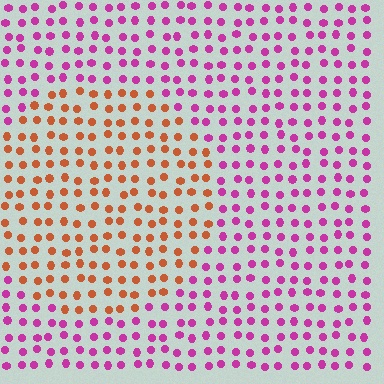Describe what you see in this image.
The image is filled with small magenta elements in a uniform arrangement. A circle-shaped region is visible where the elements are tinted to a slightly different hue, forming a subtle color boundary.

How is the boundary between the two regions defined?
The boundary is defined purely by a slight shift in hue (about 62 degrees). Spacing, size, and orientation are identical on both sides.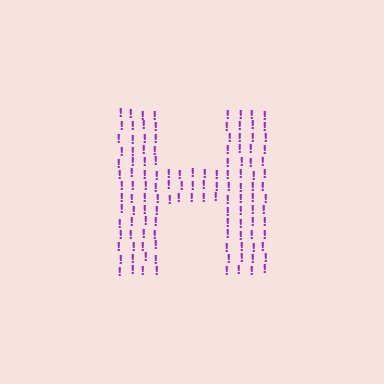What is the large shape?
The large shape is the letter H.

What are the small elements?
The small elements are exclamation marks.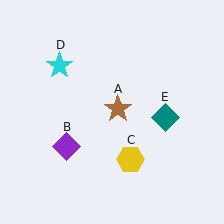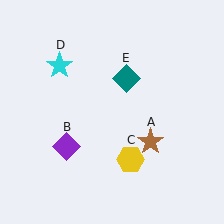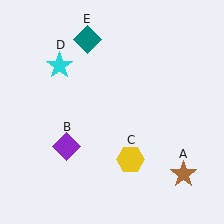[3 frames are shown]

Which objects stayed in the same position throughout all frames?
Purple diamond (object B) and yellow hexagon (object C) and cyan star (object D) remained stationary.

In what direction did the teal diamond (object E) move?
The teal diamond (object E) moved up and to the left.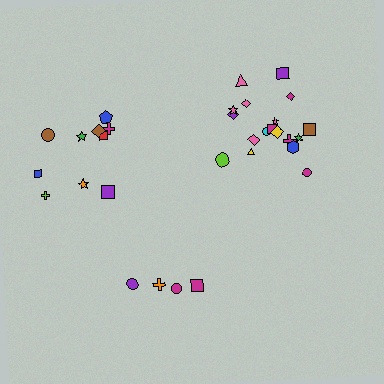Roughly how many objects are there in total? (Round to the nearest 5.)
Roughly 30 objects in total.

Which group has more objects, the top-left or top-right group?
The top-right group.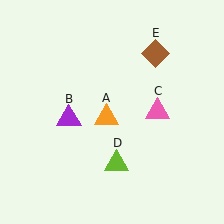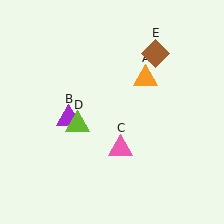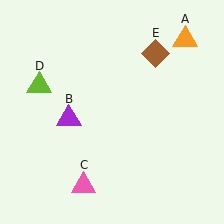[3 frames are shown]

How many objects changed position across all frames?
3 objects changed position: orange triangle (object A), pink triangle (object C), lime triangle (object D).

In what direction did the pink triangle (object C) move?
The pink triangle (object C) moved down and to the left.